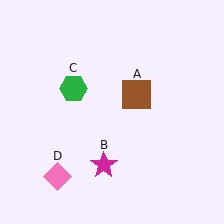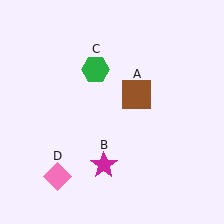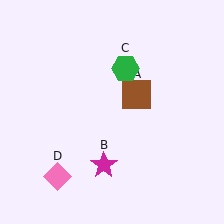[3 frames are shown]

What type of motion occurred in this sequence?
The green hexagon (object C) rotated clockwise around the center of the scene.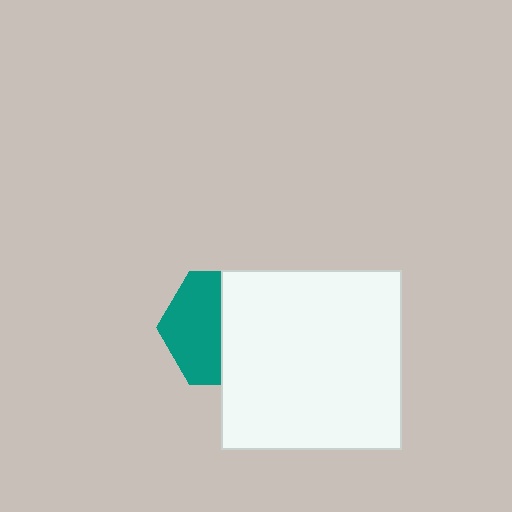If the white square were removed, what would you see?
You would see the complete teal hexagon.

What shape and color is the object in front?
The object in front is a white square.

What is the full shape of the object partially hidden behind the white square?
The partially hidden object is a teal hexagon.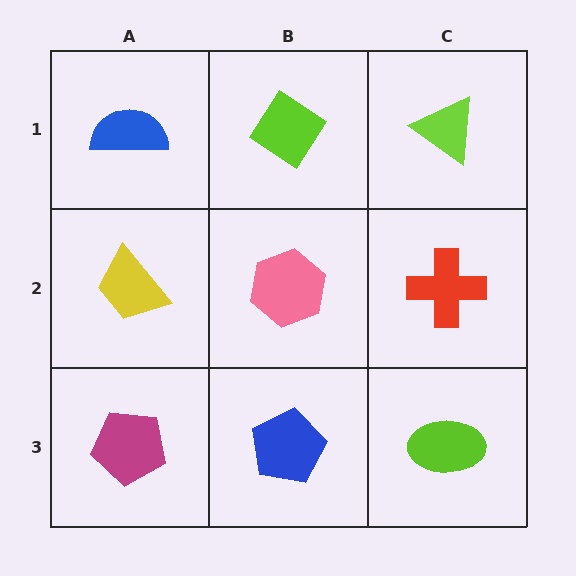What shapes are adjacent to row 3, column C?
A red cross (row 2, column C), a blue pentagon (row 3, column B).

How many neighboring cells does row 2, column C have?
3.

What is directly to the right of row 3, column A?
A blue pentagon.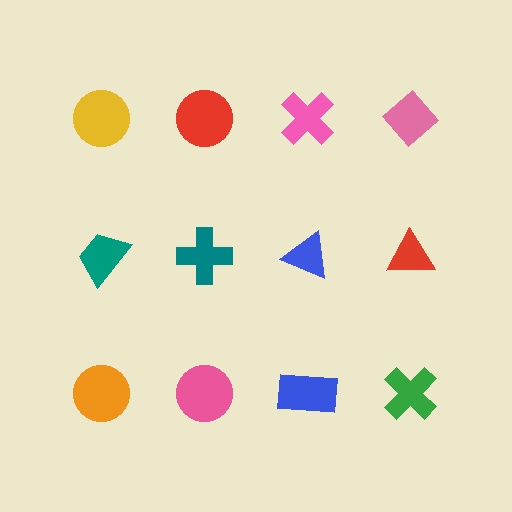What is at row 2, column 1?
A teal trapezoid.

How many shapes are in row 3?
4 shapes.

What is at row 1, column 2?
A red circle.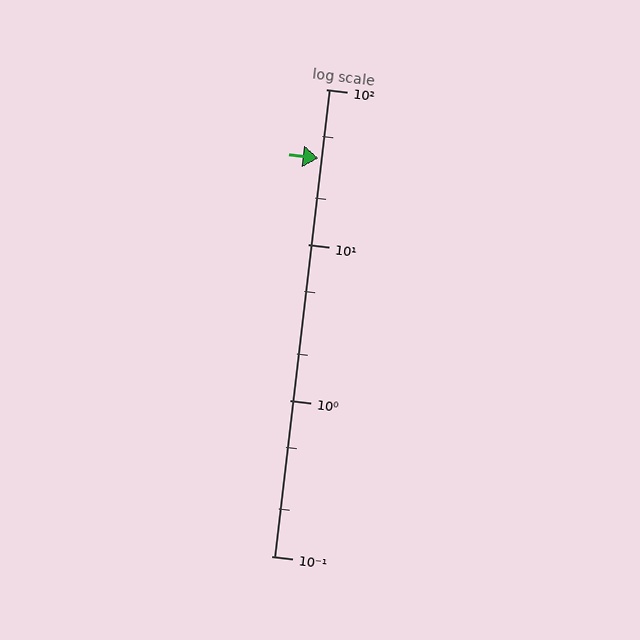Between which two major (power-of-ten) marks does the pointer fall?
The pointer is between 10 and 100.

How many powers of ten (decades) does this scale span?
The scale spans 3 decades, from 0.1 to 100.